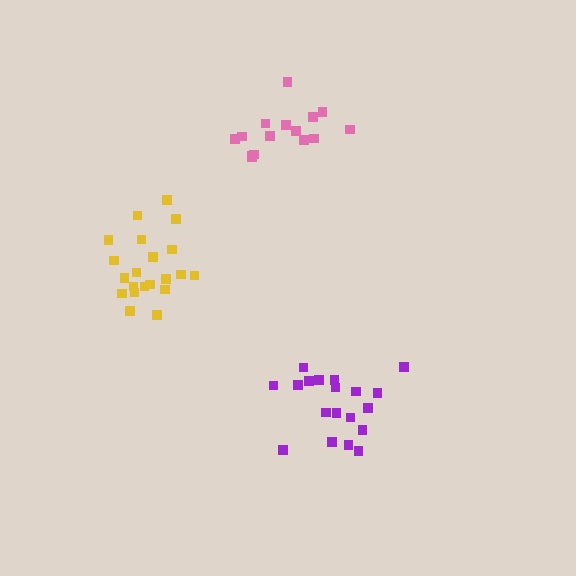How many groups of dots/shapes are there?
There are 3 groups.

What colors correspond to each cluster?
The clusters are colored: purple, pink, yellow.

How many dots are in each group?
Group 1: 19 dots, Group 2: 15 dots, Group 3: 21 dots (55 total).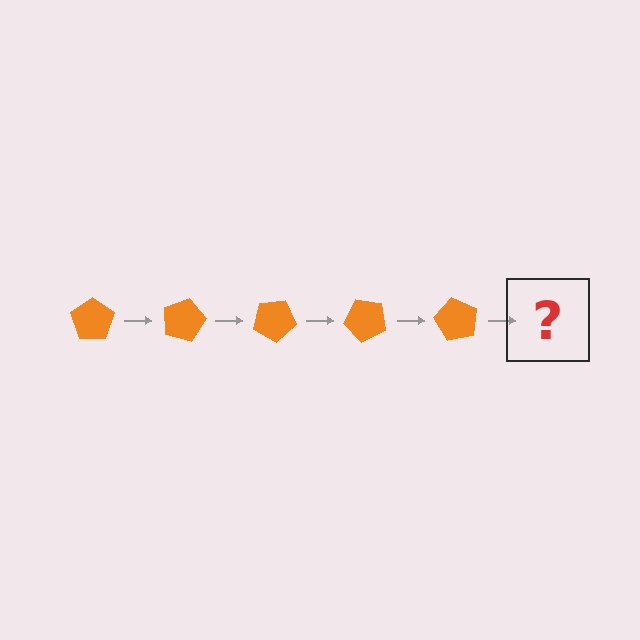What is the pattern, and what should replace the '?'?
The pattern is that the pentagon rotates 15 degrees each step. The '?' should be an orange pentagon rotated 75 degrees.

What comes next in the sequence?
The next element should be an orange pentagon rotated 75 degrees.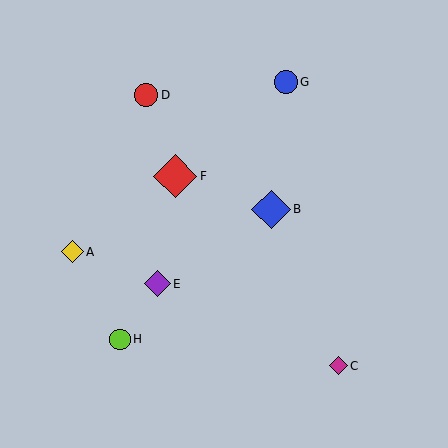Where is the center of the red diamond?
The center of the red diamond is at (175, 176).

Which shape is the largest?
The red diamond (labeled F) is the largest.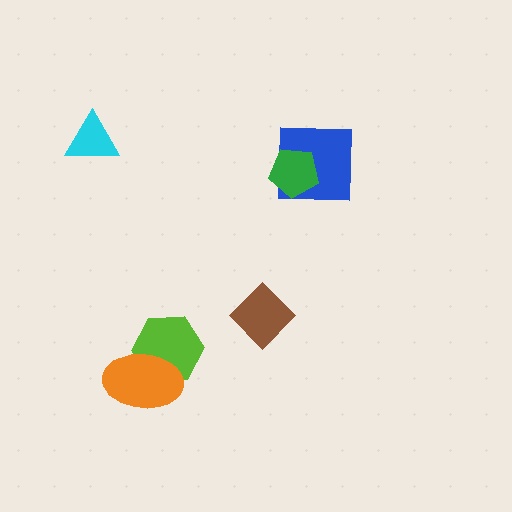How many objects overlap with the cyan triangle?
0 objects overlap with the cyan triangle.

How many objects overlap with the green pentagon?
1 object overlaps with the green pentagon.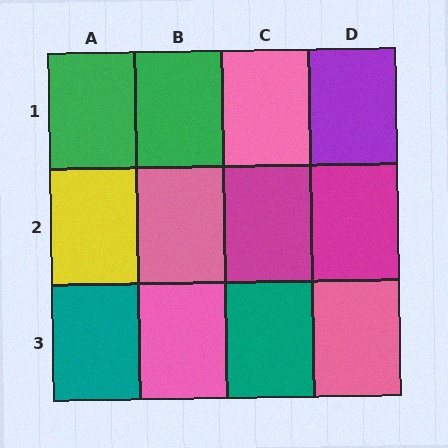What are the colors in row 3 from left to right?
Teal, pink, teal, pink.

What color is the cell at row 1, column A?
Green.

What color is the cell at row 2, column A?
Yellow.